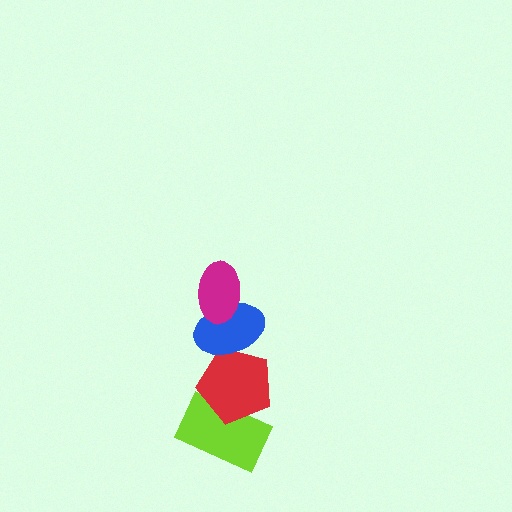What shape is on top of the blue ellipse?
The magenta ellipse is on top of the blue ellipse.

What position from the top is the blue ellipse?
The blue ellipse is 2nd from the top.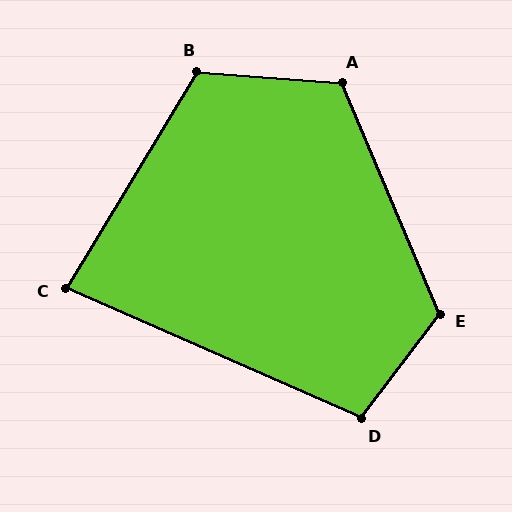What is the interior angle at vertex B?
Approximately 117 degrees (obtuse).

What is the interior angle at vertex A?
Approximately 117 degrees (obtuse).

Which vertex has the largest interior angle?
E, at approximately 120 degrees.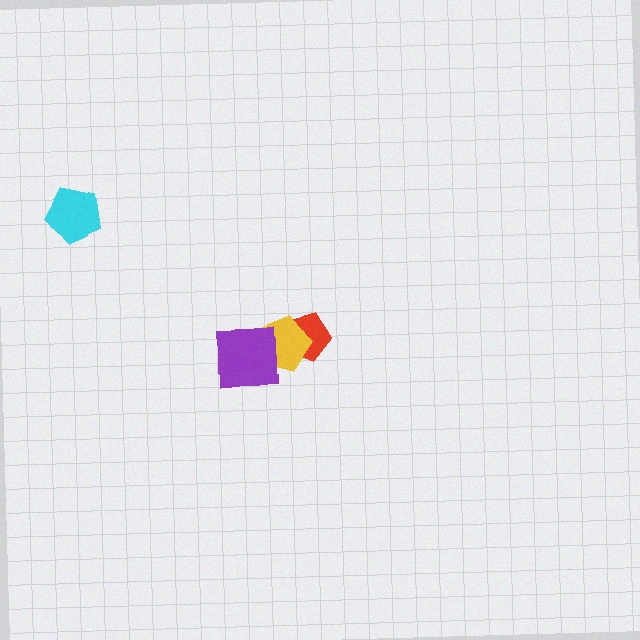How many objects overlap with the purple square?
1 object overlaps with the purple square.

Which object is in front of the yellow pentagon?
The purple square is in front of the yellow pentagon.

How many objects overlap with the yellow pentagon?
2 objects overlap with the yellow pentagon.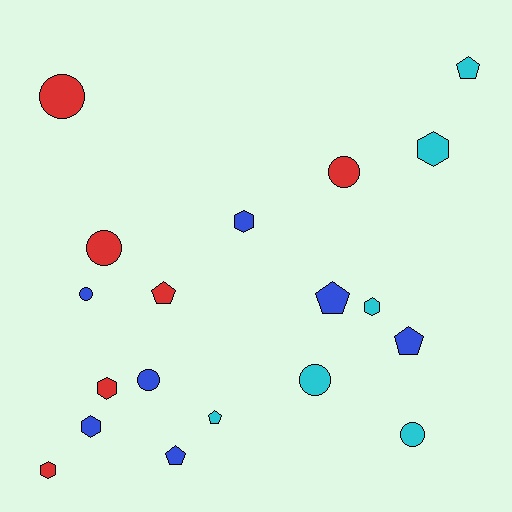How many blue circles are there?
There are 2 blue circles.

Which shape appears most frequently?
Circle, with 7 objects.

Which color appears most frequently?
Blue, with 7 objects.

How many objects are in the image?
There are 19 objects.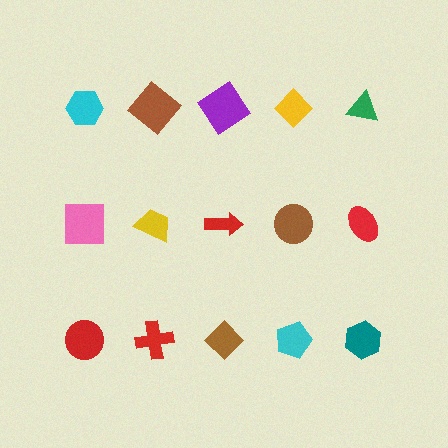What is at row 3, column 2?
A red cross.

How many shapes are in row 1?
5 shapes.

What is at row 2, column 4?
A brown circle.